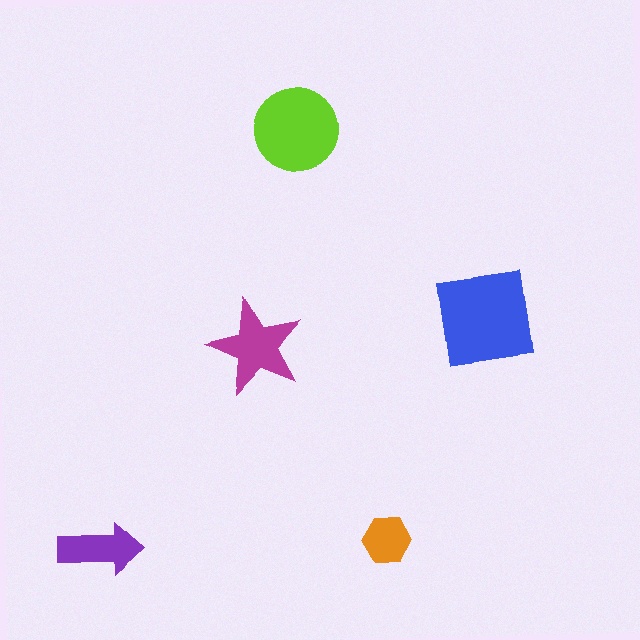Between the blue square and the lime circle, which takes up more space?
The blue square.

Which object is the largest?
The blue square.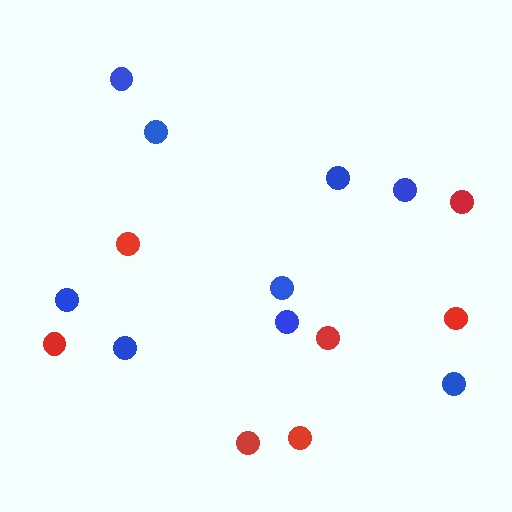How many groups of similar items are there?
There are 2 groups: one group of blue circles (9) and one group of red circles (7).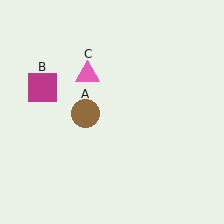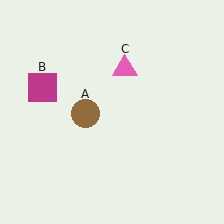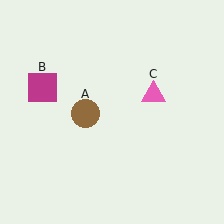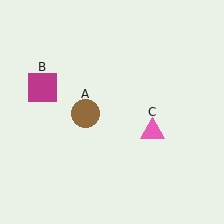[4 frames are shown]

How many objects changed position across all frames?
1 object changed position: pink triangle (object C).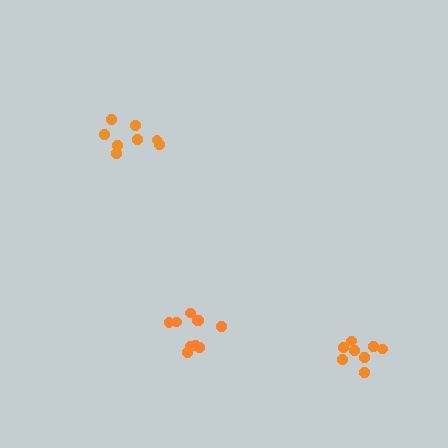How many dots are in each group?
Group 1: 10 dots, Group 2: 8 dots, Group 3: 8 dots (26 total).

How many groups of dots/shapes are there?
There are 3 groups.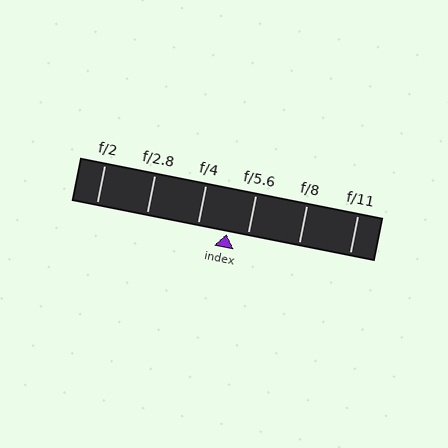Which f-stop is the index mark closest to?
The index mark is closest to f/5.6.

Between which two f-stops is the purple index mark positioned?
The index mark is between f/4 and f/5.6.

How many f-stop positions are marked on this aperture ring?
There are 6 f-stop positions marked.